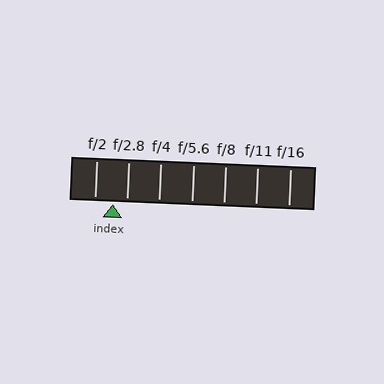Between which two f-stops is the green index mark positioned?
The index mark is between f/2 and f/2.8.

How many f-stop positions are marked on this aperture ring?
There are 7 f-stop positions marked.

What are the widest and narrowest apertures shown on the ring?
The widest aperture shown is f/2 and the narrowest is f/16.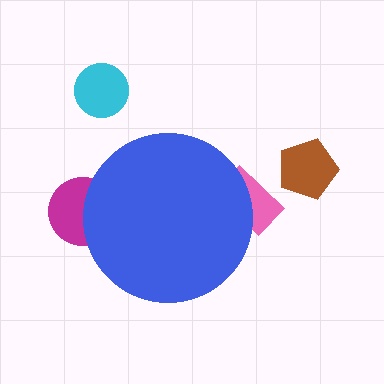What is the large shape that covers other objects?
A blue circle.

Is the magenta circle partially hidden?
Yes, the magenta circle is partially hidden behind the blue circle.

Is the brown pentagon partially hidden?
No, the brown pentagon is fully visible.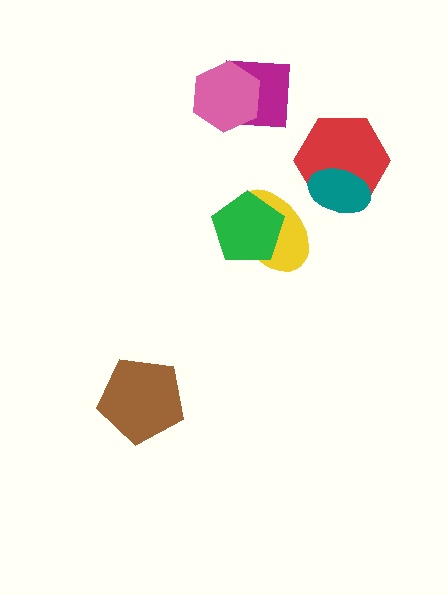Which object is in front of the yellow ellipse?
The green pentagon is in front of the yellow ellipse.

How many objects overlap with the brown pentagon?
0 objects overlap with the brown pentagon.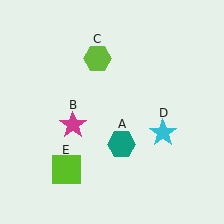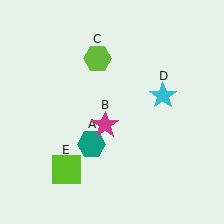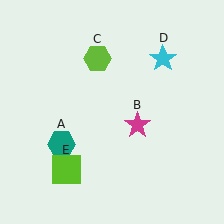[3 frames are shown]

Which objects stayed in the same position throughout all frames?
Lime hexagon (object C) and lime square (object E) remained stationary.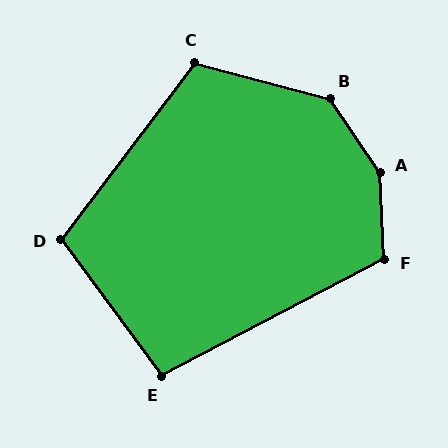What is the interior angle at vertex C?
Approximately 112 degrees (obtuse).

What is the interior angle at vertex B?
Approximately 139 degrees (obtuse).